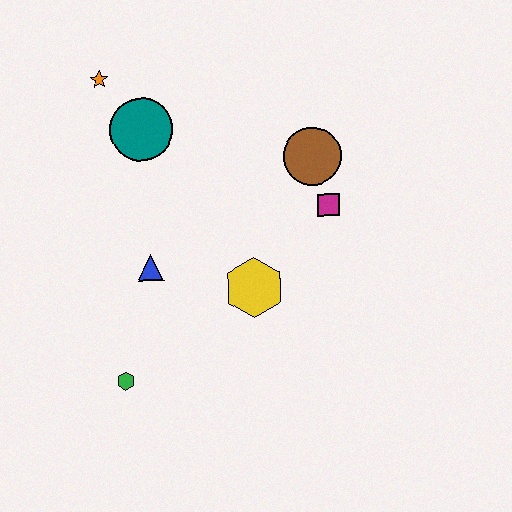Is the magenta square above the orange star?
No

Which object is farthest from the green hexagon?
The orange star is farthest from the green hexagon.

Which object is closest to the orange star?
The teal circle is closest to the orange star.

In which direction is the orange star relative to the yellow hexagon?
The orange star is above the yellow hexagon.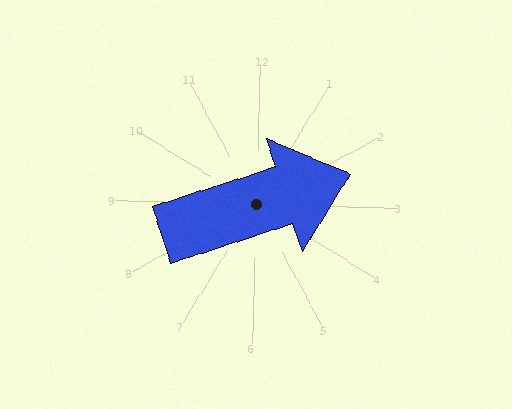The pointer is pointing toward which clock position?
Roughly 2 o'clock.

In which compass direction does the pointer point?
East.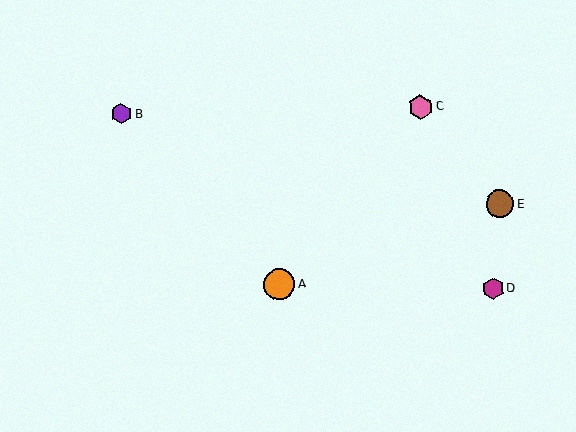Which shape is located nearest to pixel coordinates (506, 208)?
The brown circle (labeled E) at (500, 204) is nearest to that location.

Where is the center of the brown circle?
The center of the brown circle is at (500, 204).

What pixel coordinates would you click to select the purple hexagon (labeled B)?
Click at (121, 114) to select the purple hexagon B.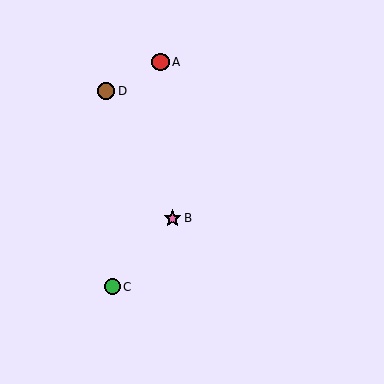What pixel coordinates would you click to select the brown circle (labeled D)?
Click at (106, 91) to select the brown circle D.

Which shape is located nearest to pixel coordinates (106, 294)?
The green circle (labeled C) at (112, 287) is nearest to that location.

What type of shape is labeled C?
Shape C is a green circle.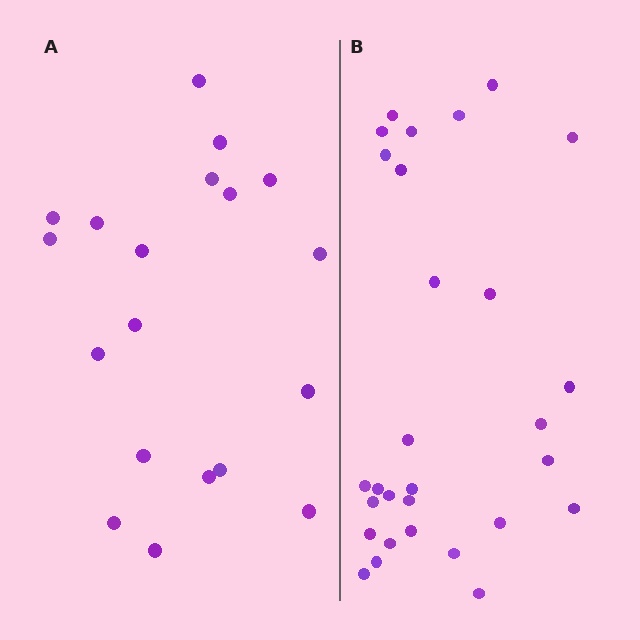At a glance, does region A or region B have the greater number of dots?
Region B (the right region) has more dots.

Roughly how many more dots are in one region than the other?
Region B has roughly 10 or so more dots than region A.